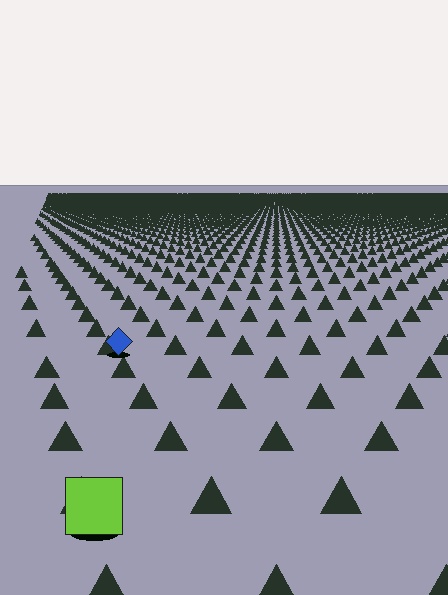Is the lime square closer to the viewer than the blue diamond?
Yes. The lime square is closer — you can tell from the texture gradient: the ground texture is coarser near it.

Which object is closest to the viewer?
The lime square is closest. The texture marks near it are larger and more spread out.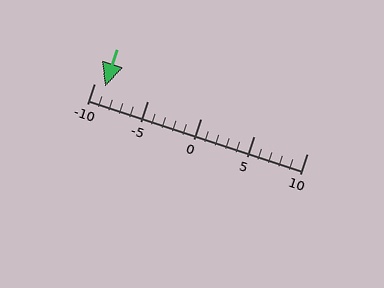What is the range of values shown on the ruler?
The ruler shows values from -10 to 10.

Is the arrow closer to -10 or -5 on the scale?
The arrow is closer to -10.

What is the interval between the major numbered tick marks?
The major tick marks are spaced 5 units apart.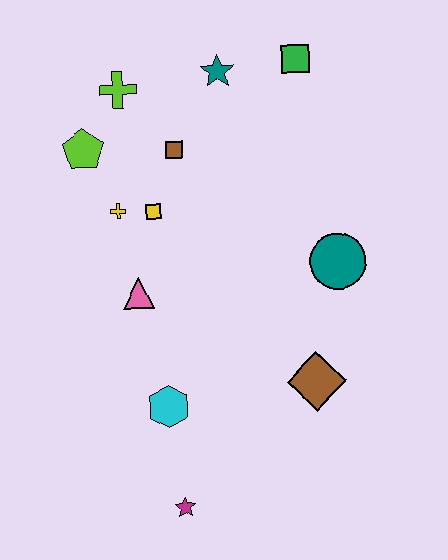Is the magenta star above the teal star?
No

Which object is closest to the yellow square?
The yellow cross is closest to the yellow square.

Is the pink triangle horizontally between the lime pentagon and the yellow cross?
No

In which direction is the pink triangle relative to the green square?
The pink triangle is below the green square.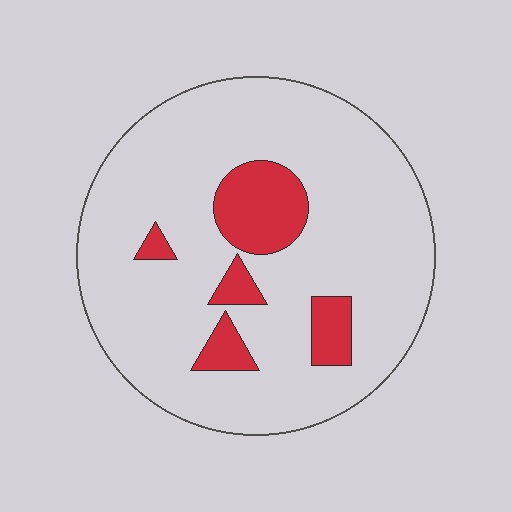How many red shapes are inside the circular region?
5.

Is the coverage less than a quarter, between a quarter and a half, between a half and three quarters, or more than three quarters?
Less than a quarter.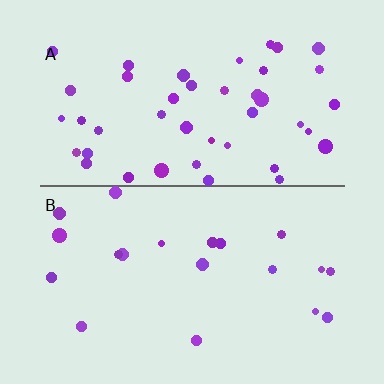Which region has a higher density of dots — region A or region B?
A (the top).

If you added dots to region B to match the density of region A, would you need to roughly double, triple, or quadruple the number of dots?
Approximately double.